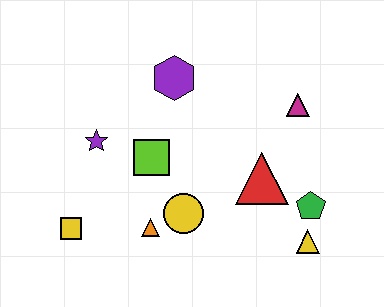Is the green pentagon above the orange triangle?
Yes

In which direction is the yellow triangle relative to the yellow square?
The yellow triangle is to the right of the yellow square.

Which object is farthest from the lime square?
The yellow triangle is farthest from the lime square.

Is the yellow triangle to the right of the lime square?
Yes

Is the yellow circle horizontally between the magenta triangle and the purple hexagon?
Yes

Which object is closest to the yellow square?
The orange triangle is closest to the yellow square.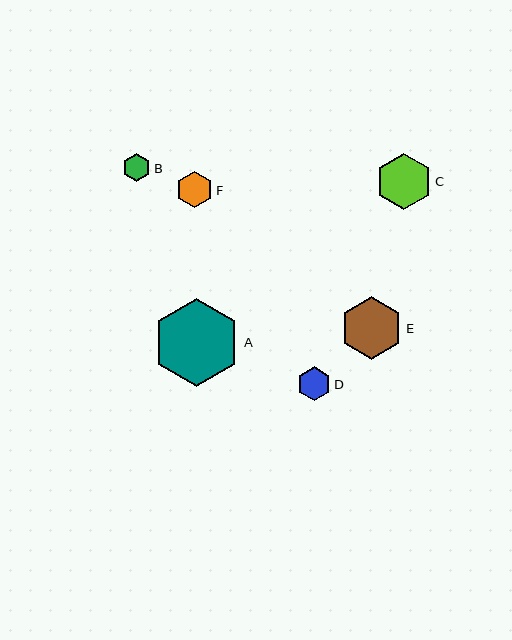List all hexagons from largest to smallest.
From largest to smallest: A, E, C, F, D, B.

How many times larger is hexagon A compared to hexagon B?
Hexagon A is approximately 3.1 times the size of hexagon B.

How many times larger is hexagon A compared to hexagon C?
Hexagon A is approximately 1.6 times the size of hexagon C.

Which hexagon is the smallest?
Hexagon B is the smallest with a size of approximately 28 pixels.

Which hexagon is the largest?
Hexagon A is the largest with a size of approximately 88 pixels.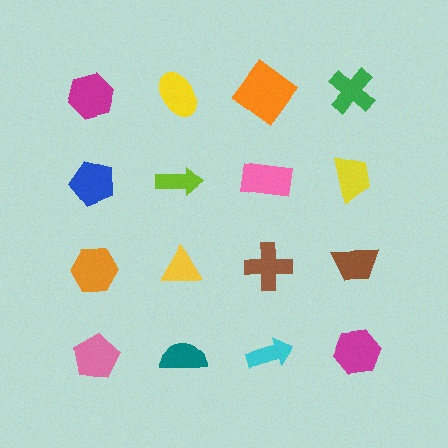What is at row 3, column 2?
A yellow triangle.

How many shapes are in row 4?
4 shapes.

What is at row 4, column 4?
A magenta hexagon.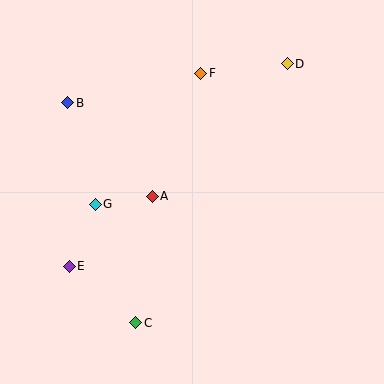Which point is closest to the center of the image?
Point A at (152, 196) is closest to the center.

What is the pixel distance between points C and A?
The distance between C and A is 128 pixels.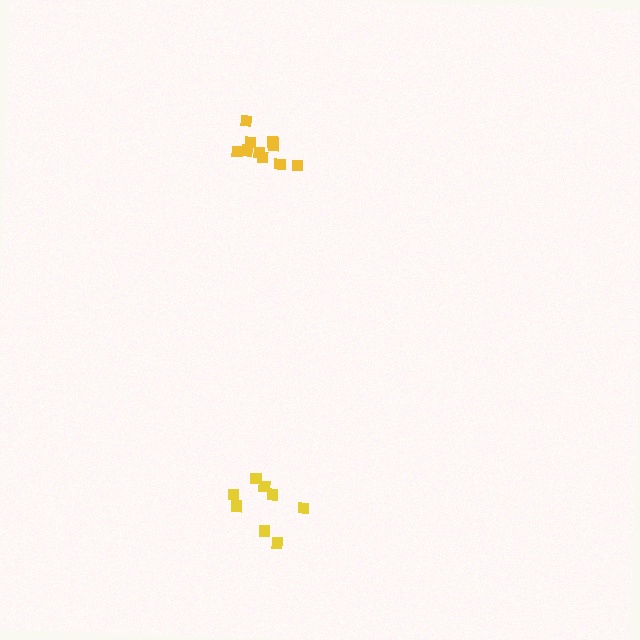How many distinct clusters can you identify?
There are 2 distinct clusters.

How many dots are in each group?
Group 1: 10 dots, Group 2: 8 dots (18 total).